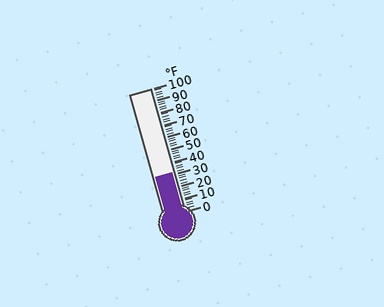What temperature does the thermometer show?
The thermometer shows approximately 32°F.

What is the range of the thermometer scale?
The thermometer scale ranges from 0°F to 100°F.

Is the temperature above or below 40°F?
The temperature is below 40°F.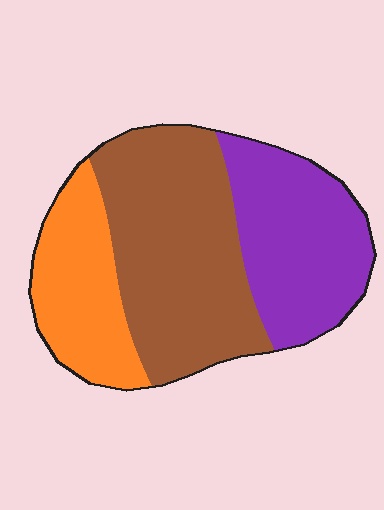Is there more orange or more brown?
Brown.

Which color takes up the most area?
Brown, at roughly 45%.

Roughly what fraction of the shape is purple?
Purple takes up about one third (1/3) of the shape.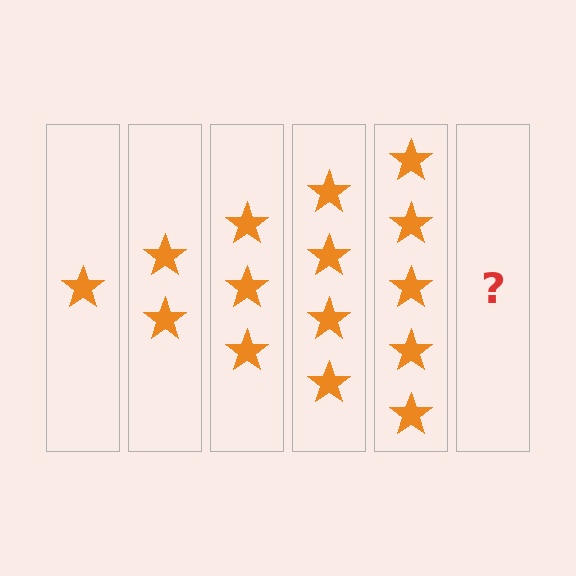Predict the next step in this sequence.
The next step is 6 stars.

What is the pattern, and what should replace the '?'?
The pattern is that each step adds one more star. The '?' should be 6 stars.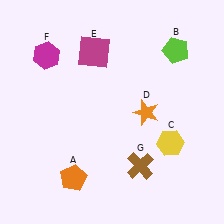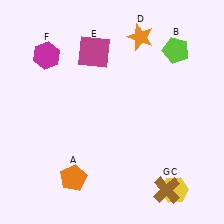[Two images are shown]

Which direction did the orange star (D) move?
The orange star (D) moved up.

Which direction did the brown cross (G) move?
The brown cross (G) moved right.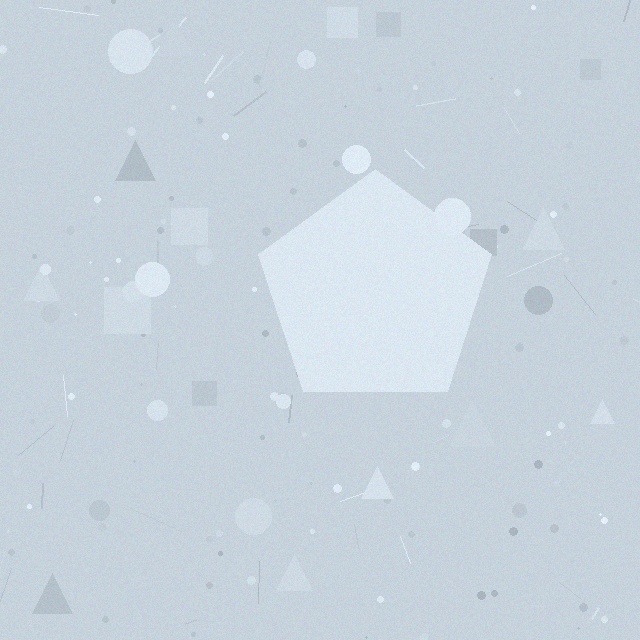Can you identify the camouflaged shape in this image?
The camouflaged shape is a pentagon.